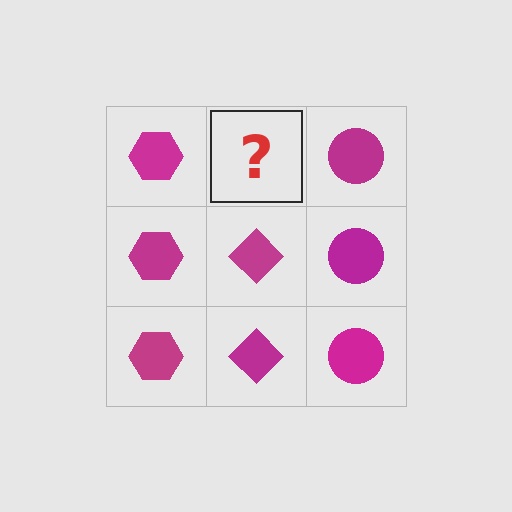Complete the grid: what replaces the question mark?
The question mark should be replaced with a magenta diamond.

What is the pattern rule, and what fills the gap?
The rule is that each column has a consistent shape. The gap should be filled with a magenta diamond.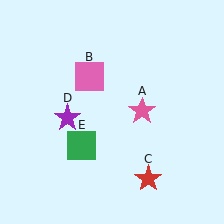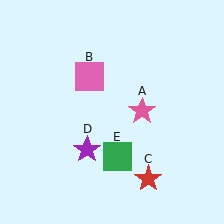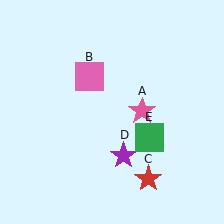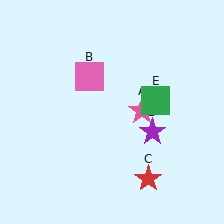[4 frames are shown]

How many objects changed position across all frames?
2 objects changed position: purple star (object D), green square (object E).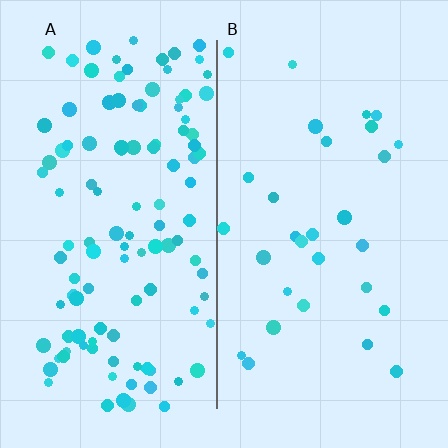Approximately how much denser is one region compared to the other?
Approximately 3.9× — region A over region B.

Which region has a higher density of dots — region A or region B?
A (the left).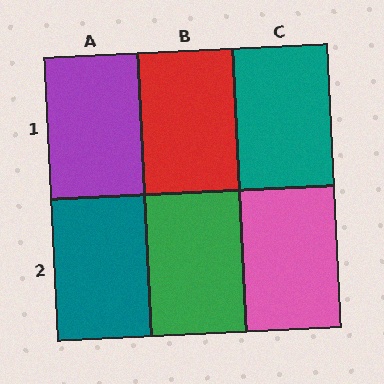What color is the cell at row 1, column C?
Teal.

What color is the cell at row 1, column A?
Purple.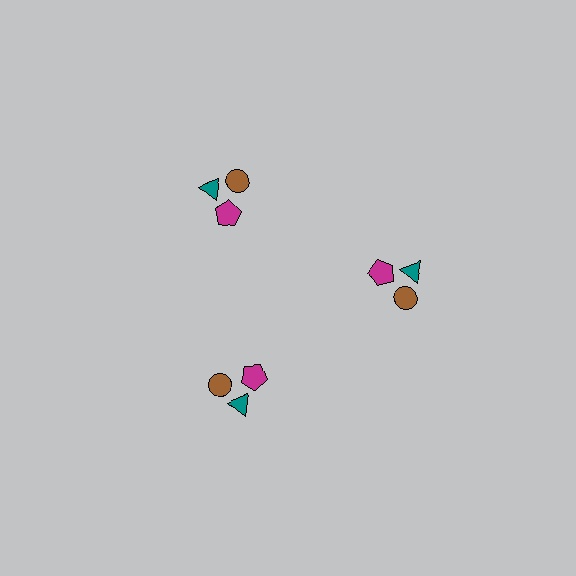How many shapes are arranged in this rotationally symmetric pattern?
There are 9 shapes, arranged in 3 groups of 3.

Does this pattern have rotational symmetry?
Yes, this pattern has 3-fold rotational symmetry. It looks the same after rotating 120 degrees around the center.